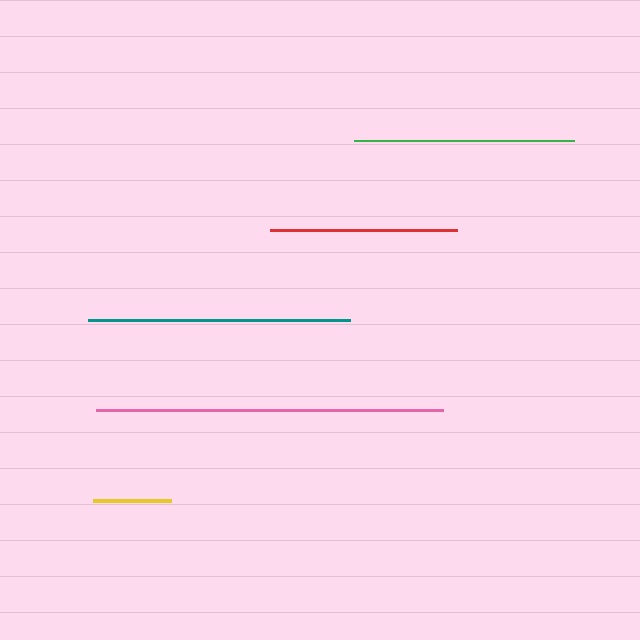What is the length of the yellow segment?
The yellow segment is approximately 78 pixels long.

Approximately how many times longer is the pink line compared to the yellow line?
The pink line is approximately 4.5 times the length of the yellow line.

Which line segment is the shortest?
The yellow line is the shortest at approximately 78 pixels.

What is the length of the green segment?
The green segment is approximately 220 pixels long.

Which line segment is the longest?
The pink line is the longest at approximately 347 pixels.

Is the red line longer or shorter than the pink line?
The pink line is longer than the red line.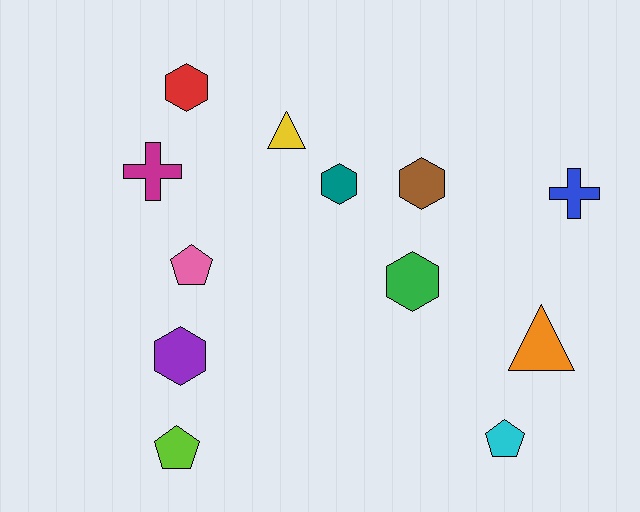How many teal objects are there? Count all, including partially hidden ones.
There is 1 teal object.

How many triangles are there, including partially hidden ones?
There are 2 triangles.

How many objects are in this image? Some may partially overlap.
There are 12 objects.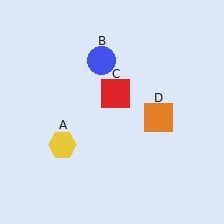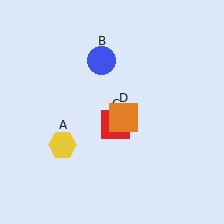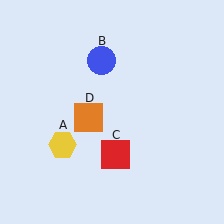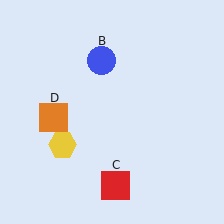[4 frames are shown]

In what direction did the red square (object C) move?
The red square (object C) moved down.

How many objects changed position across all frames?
2 objects changed position: red square (object C), orange square (object D).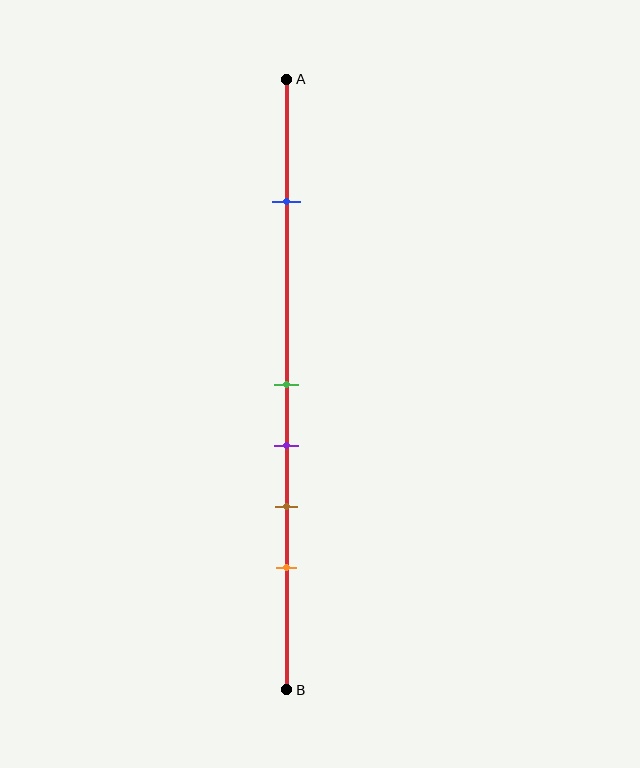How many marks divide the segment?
There are 5 marks dividing the segment.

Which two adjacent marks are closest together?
The green and purple marks are the closest adjacent pair.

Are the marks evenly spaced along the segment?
No, the marks are not evenly spaced.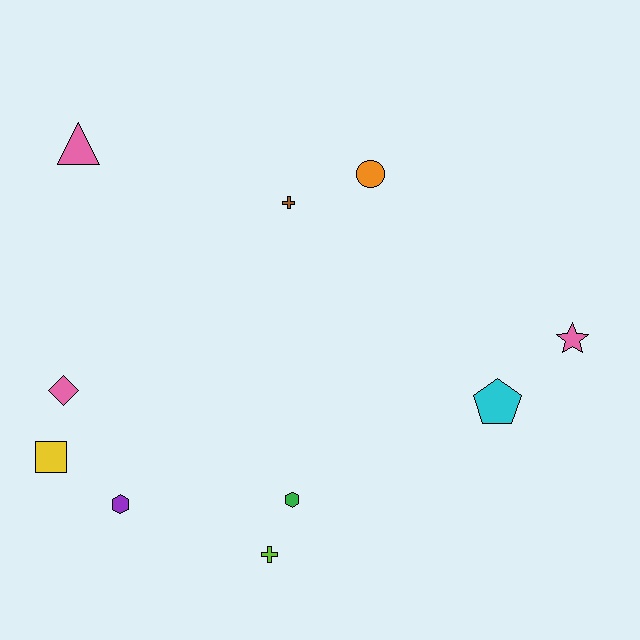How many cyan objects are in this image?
There is 1 cyan object.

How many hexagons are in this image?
There are 2 hexagons.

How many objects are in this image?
There are 10 objects.